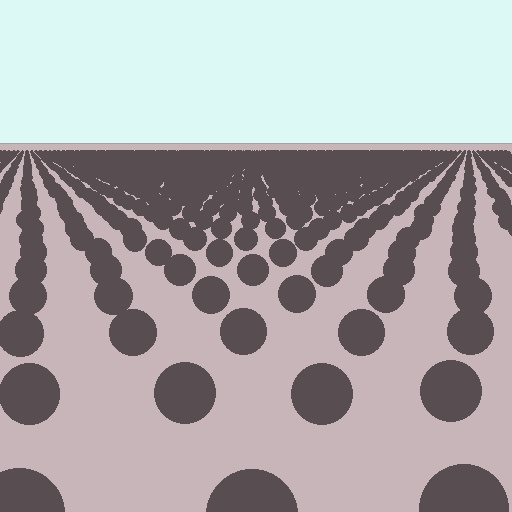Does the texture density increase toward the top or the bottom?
Density increases toward the top.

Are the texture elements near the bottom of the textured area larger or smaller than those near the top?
Larger. Near the bottom, elements are closer to the viewer and appear at a bigger on-screen size.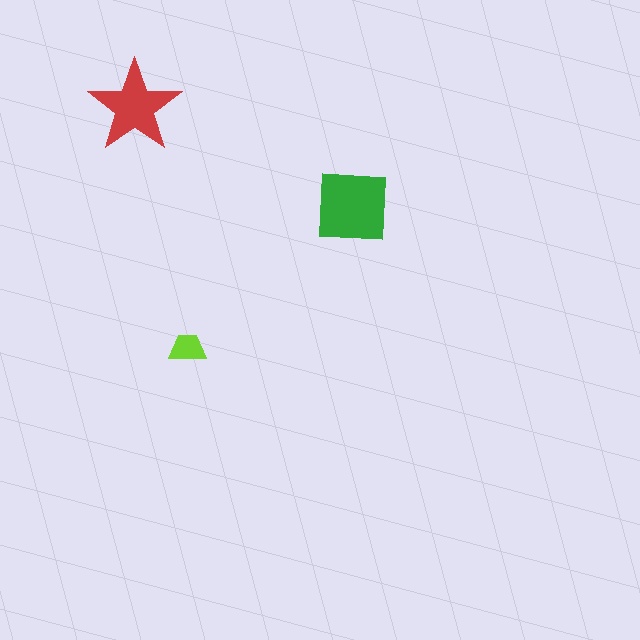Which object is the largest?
The green square.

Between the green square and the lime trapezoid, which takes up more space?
The green square.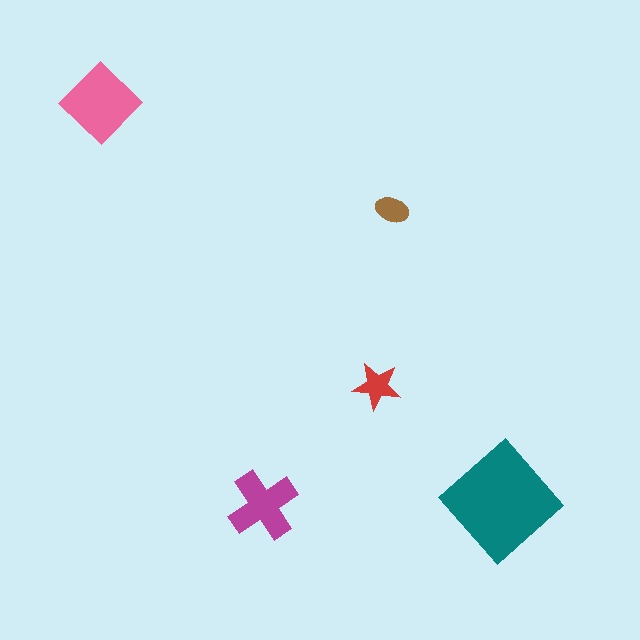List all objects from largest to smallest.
The teal diamond, the pink diamond, the magenta cross, the red star, the brown ellipse.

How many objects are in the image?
There are 5 objects in the image.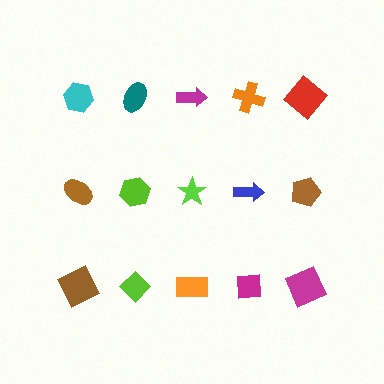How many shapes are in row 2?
5 shapes.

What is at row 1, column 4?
An orange cross.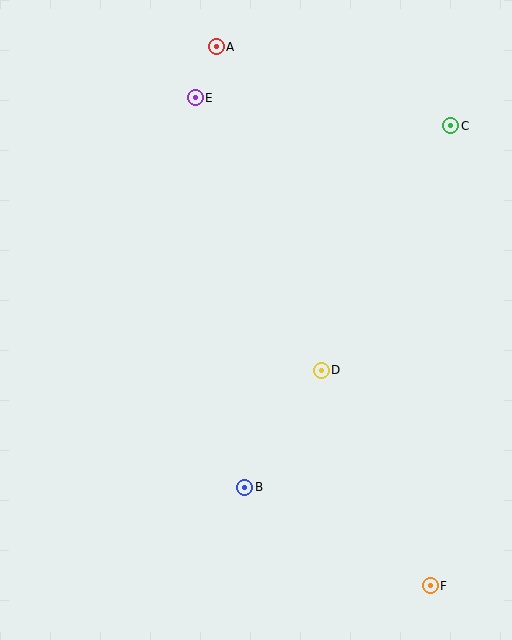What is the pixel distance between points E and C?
The distance between E and C is 257 pixels.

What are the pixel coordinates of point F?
Point F is at (430, 586).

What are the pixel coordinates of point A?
Point A is at (216, 47).